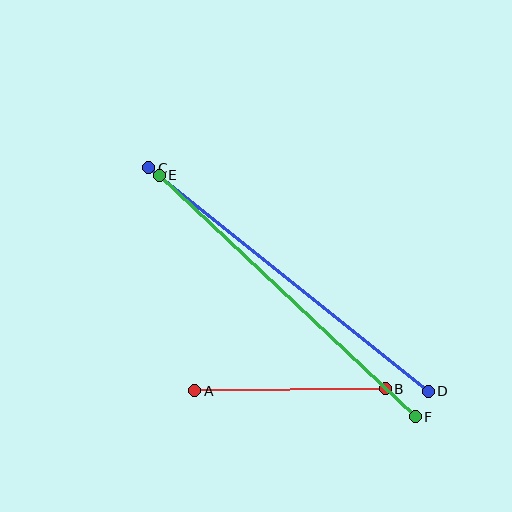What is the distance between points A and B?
The distance is approximately 190 pixels.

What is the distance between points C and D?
The distance is approximately 358 pixels.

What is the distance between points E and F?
The distance is approximately 352 pixels.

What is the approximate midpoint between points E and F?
The midpoint is at approximately (287, 296) pixels.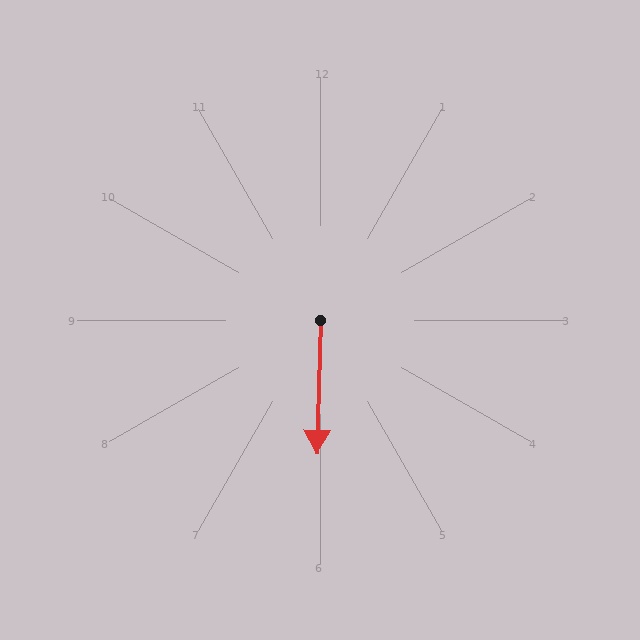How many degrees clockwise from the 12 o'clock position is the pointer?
Approximately 182 degrees.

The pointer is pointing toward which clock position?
Roughly 6 o'clock.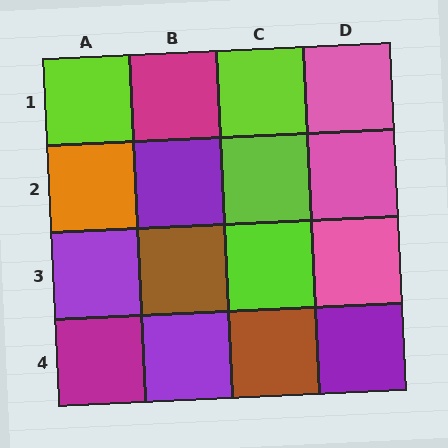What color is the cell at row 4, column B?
Purple.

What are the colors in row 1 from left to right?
Lime, magenta, lime, pink.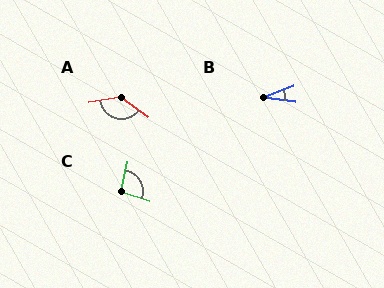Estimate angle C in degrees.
Approximately 97 degrees.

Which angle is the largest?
A, at approximately 134 degrees.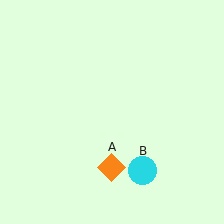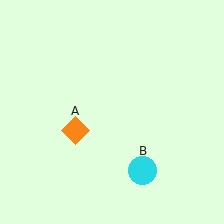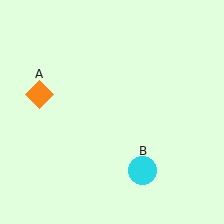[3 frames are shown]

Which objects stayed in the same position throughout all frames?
Cyan circle (object B) remained stationary.